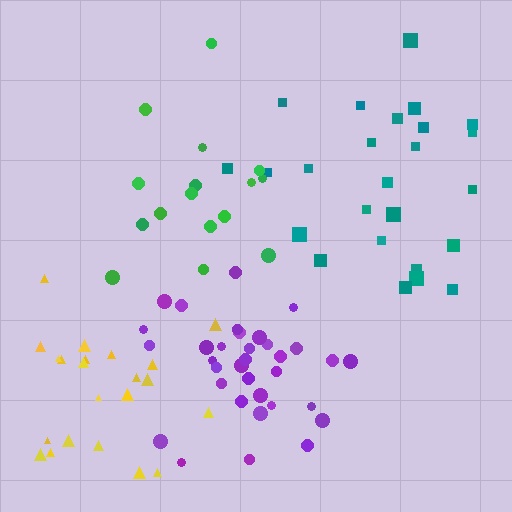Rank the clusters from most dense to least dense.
purple, yellow, teal, green.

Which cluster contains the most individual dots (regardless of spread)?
Purple (34).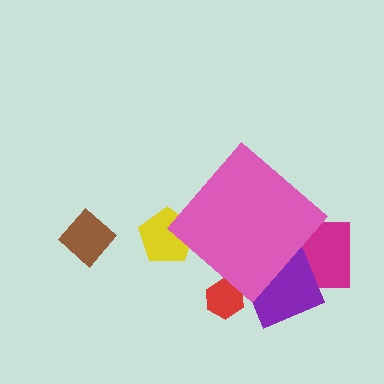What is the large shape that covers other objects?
A pink diamond.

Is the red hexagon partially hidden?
Yes, the red hexagon is partially hidden behind the pink diamond.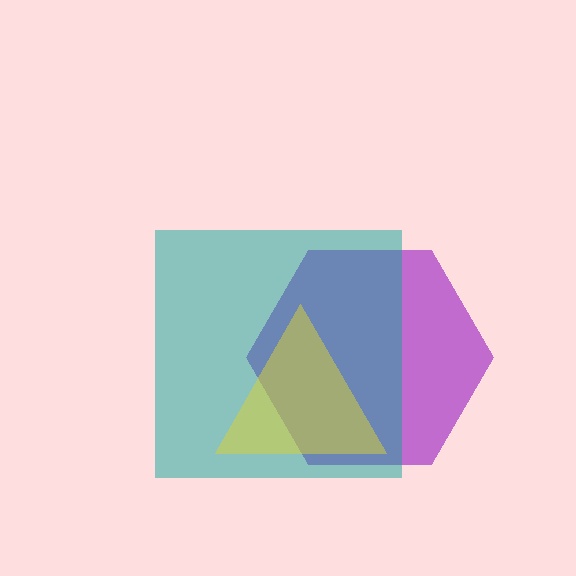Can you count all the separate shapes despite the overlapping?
Yes, there are 3 separate shapes.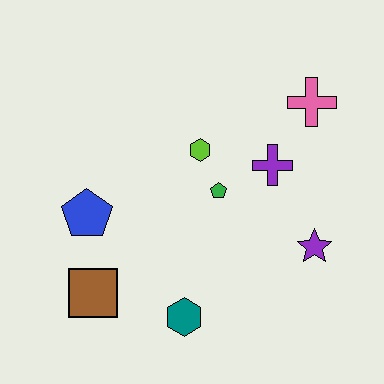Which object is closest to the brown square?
The blue pentagon is closest to the brown square.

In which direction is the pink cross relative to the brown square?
The pink cross is to the right of the brown square.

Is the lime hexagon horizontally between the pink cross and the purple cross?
No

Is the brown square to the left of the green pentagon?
Yes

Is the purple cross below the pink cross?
Yes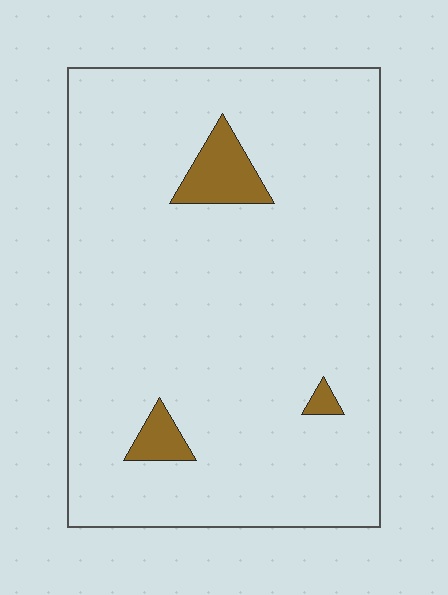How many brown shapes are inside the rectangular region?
3.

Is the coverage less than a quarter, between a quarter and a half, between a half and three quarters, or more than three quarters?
Less than a quarter.